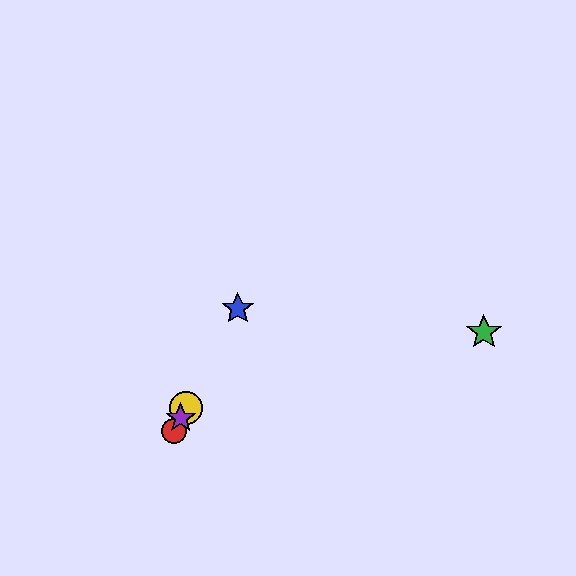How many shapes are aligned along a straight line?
4 shapes (the red circle, the blue star, the yellow circle, the purple star) are aligned along a straight line.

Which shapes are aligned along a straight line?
The red circle, the blue star, the yellow circle, the purple star are aligned along a straight line.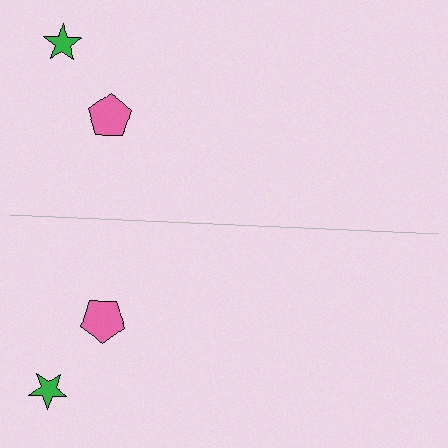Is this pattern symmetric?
Yes, this pattern has bilateral (reflection) symmetry.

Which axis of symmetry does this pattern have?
The pattern has a horizontal axis of symmetry running through the center of the image.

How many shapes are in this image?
There are 4 shapes in this image.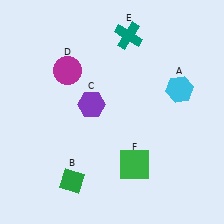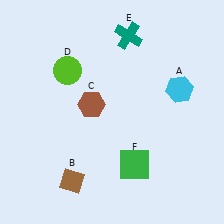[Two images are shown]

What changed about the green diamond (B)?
In Image 1, B is green. In Image 2, it changed to brown.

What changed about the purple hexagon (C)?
In Image 1, C is purple. In Image 2, it changed to brown.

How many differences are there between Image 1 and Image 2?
There are 3 differences between the two images.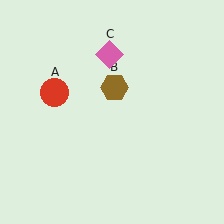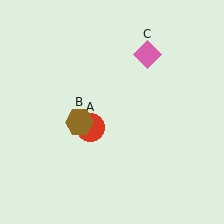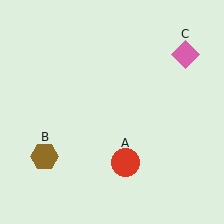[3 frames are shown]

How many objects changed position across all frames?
3 objects changed position: red circle (object A), brown hexagon (object B), pink diamond (object C).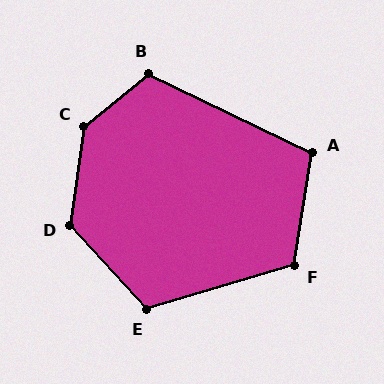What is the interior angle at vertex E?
Approximately 115 degrees (obtuse).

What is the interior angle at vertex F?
Approximately 115 degrees (obtuse).